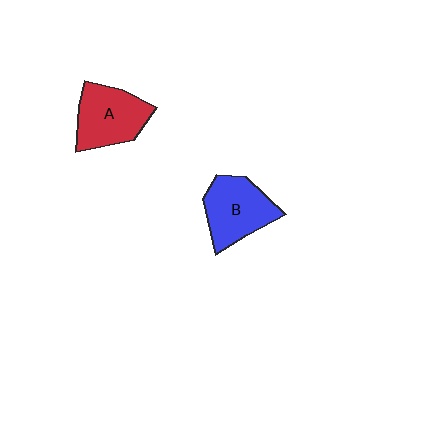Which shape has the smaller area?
Shape A (red).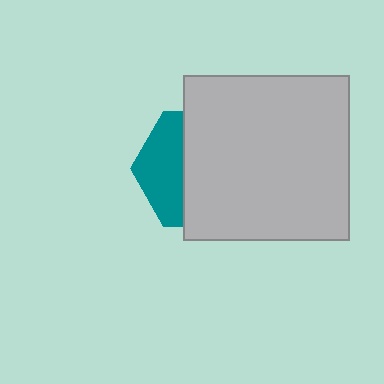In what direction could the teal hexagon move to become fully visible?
The teal hexagon could move left. That would shift it out from behind the light gray square entirely.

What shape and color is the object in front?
The object in front is a light gray square.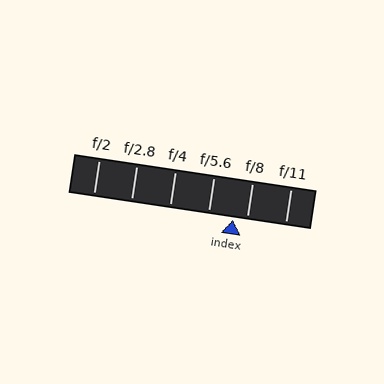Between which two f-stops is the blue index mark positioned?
The index mark is between f/5.6 and f/8.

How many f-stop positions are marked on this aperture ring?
There are 6 f-stop positions marked.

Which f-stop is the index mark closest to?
The index mark is closest to f/8.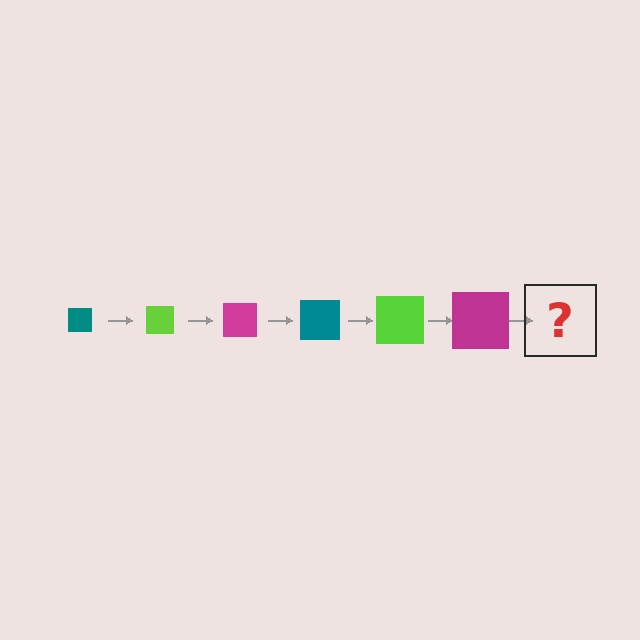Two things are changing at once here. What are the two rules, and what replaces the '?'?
The two rules are that the square grows larger each step and the color cycles through teal, lime, and magenta. The '?' should be a teal square, larger than the previous one.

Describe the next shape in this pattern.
It should be a teal square, larger than the previous one.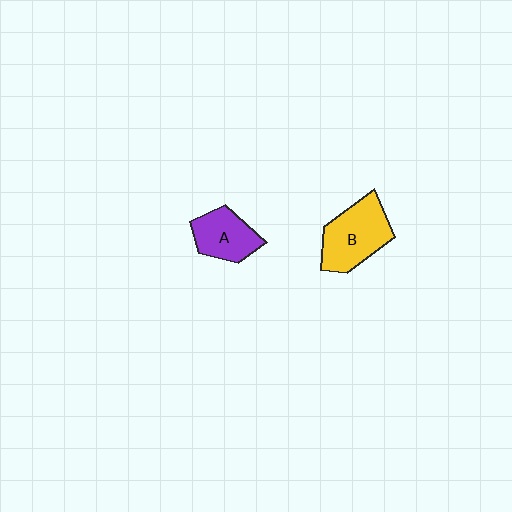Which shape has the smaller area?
Shape A (purple).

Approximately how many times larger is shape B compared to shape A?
Approximately 1.4 times.